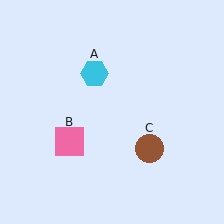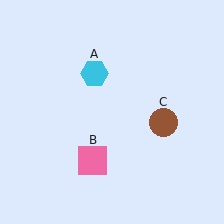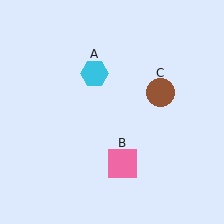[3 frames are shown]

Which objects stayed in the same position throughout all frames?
Cyan hexagon (object A) remained stationary.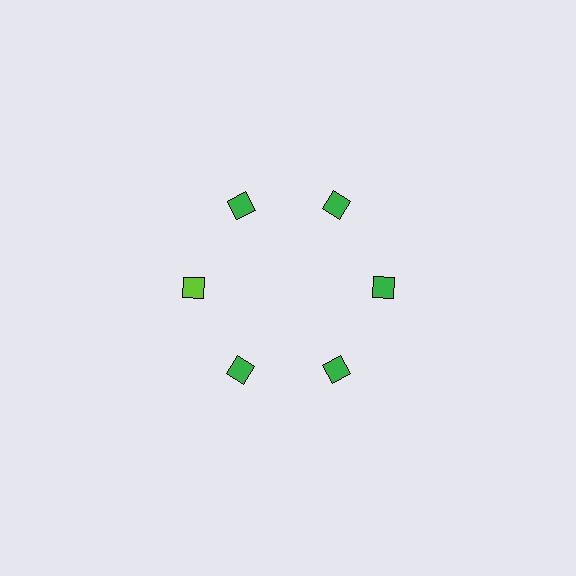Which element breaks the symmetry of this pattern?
The lime diamond at roughly the 9 o'clock position breaks the symmetry. All other shapes are green diamonds.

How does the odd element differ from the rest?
It has a different color: lime instead of green.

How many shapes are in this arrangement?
There are 6 shapes arranged in a ring pattern.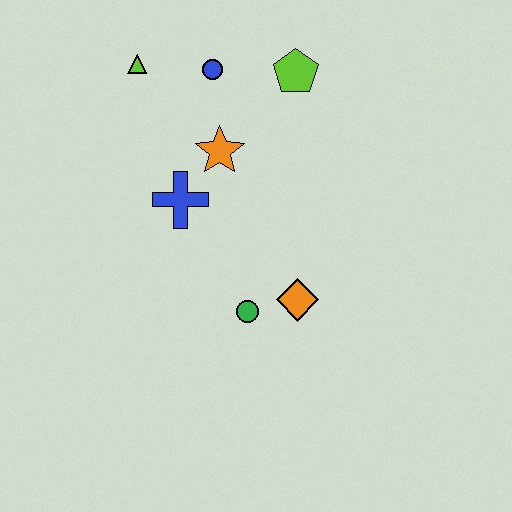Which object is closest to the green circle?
The orange diamond is closest to the green circle.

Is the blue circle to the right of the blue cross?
Yes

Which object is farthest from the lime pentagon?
The green circle is farthest from the lime pentagon.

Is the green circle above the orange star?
No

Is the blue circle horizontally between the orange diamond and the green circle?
No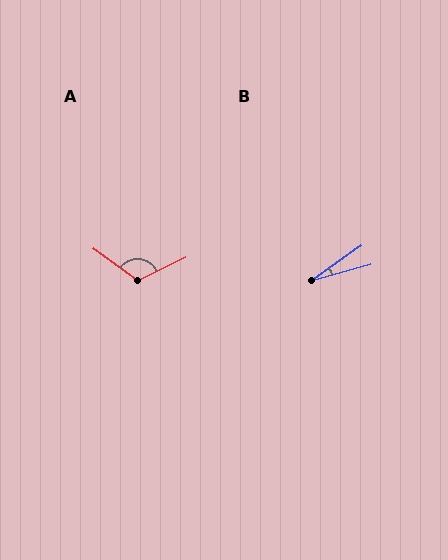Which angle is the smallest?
B, at approximately 20 degrees.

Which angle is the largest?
A, at approximately 119 degrees.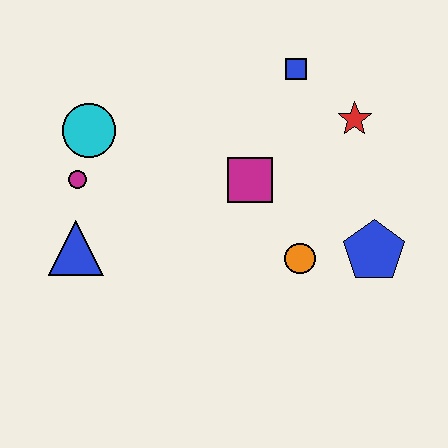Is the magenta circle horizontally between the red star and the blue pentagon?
No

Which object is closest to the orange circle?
The blue pentagon is closest to the orange circle.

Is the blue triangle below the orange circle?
No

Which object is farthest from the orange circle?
The cyan circle is farthest from the orange circle.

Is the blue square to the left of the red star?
Yes